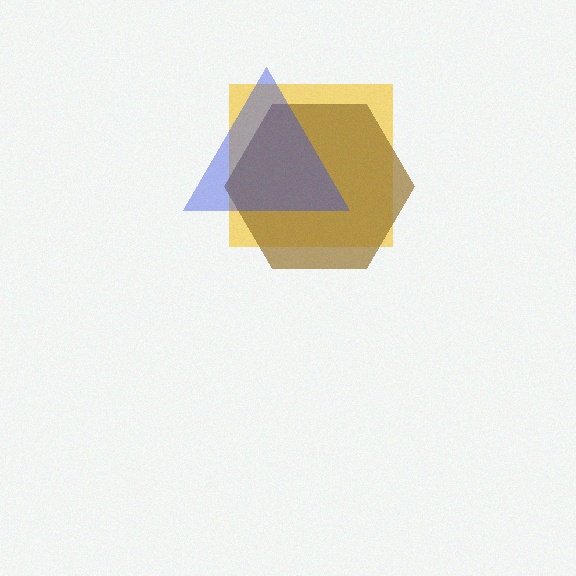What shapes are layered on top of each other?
The layered shapes are: a yellow square, a brown hexagon, a blue triangle.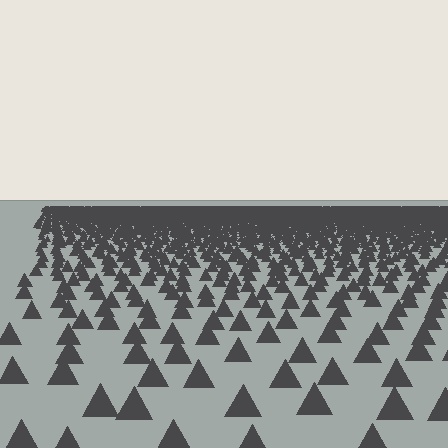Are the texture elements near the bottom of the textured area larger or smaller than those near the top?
Larger. Near the bottom, elements are closer to the viewer and appear at a bigger on-screen size.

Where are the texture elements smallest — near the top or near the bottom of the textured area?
Near the top.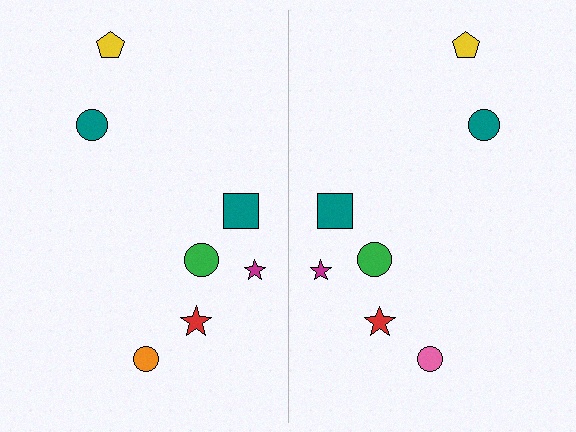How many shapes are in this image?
There are 14 shapes in this image.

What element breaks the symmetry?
The pink circle on the right side breaks the symmetry — its mirror counterpart is orange.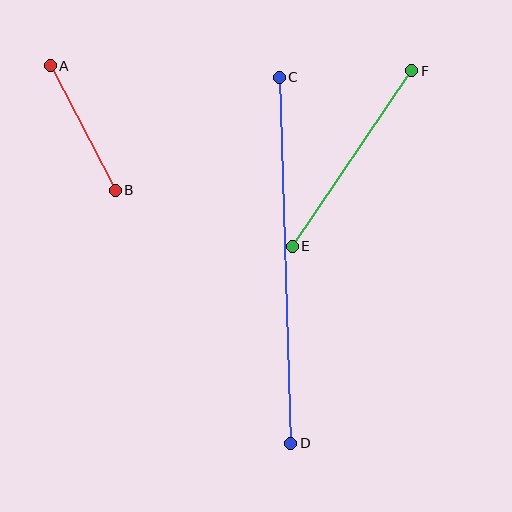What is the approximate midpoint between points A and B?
The midpoint is at approximately (83, 128) pixels.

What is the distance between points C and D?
The distance is approximately 367 pixels.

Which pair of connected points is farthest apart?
Points C and D are farthest apart.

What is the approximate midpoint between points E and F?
The midpoint is at approximately (352, 158) pixels.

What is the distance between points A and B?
The distance is approximately 140 pixels.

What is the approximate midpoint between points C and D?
The midpoint is at approximately (285, 260) pixels.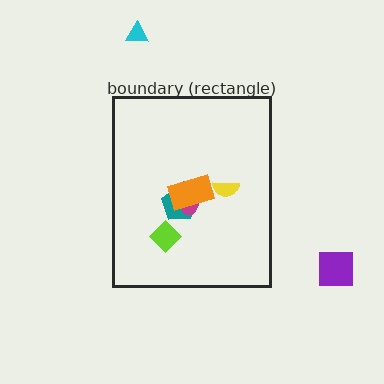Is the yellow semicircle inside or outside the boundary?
Inside.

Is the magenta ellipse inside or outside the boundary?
Inside.